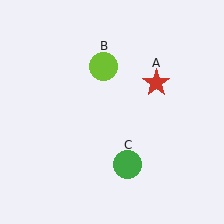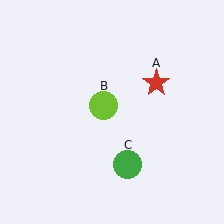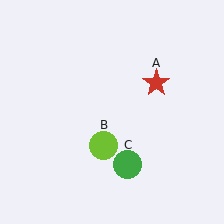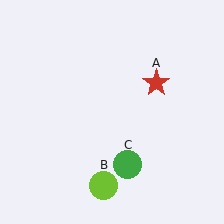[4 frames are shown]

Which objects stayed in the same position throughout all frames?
Red star (object A) and green circle (object C) remained stationary.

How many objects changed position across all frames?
1 object changed position: lime circle (object B).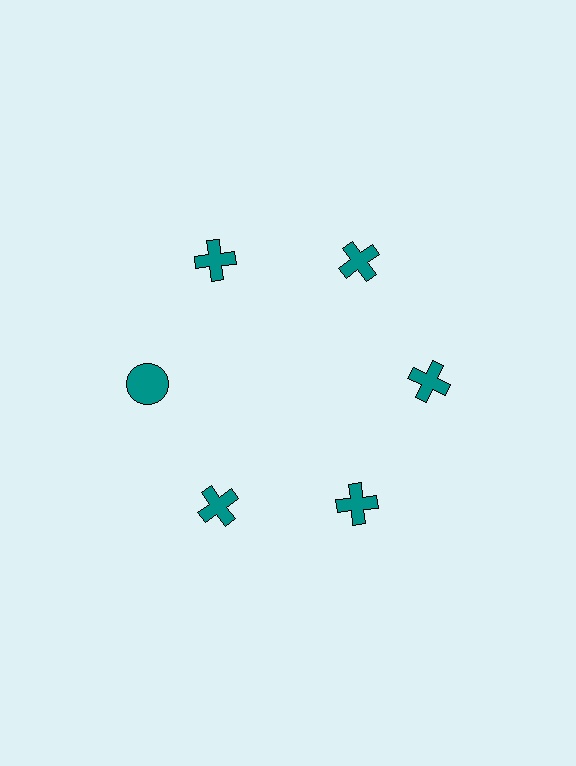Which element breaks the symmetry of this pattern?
The teal circle at roughly the 9 o'clock position breaks the symmetry. All other shapes are teal crosses.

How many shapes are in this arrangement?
There are 6 shapes arranged in a ring pattern.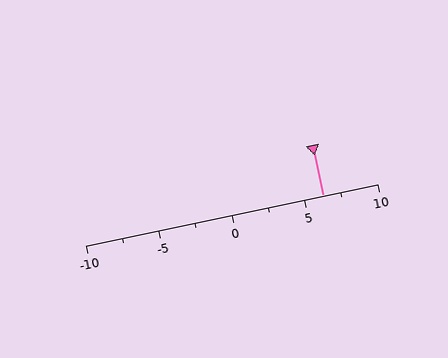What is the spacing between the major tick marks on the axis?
The major ticks are spaced 5 apart.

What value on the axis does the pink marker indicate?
The marker indicates approximately 6.2.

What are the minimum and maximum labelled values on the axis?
The axis runs from -10 to 10.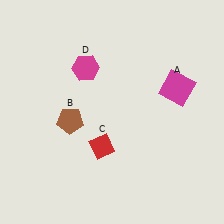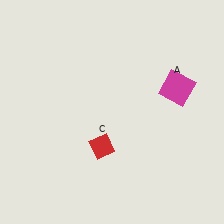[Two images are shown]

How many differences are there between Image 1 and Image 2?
There are 2 differences between the two images.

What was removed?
The brown pentagon (B), the magenta hexagon (D) were removed in Image 2.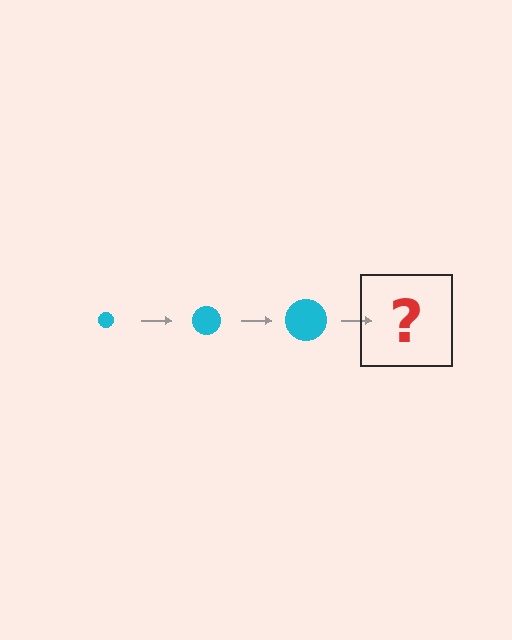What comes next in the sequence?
The next element should be a cyan circle, larger than the previous one.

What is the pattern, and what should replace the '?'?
The pattern is that the circle gets progressively larger each step. The '?' should be a cyan circle, larger than the previous one.